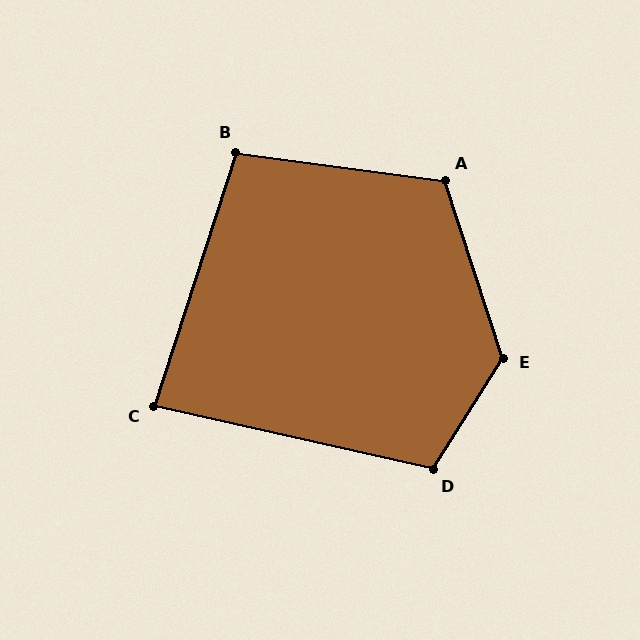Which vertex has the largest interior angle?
E, at approximately 130 degrees.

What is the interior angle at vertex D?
Approximately 110 degrees (obtuse).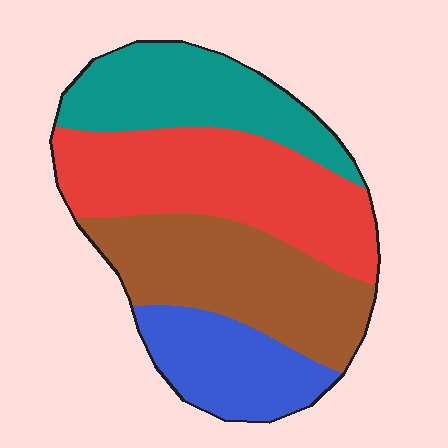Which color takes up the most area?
Red, at roughly 35%.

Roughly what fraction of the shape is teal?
Teal takes up less than a quarter of the shape.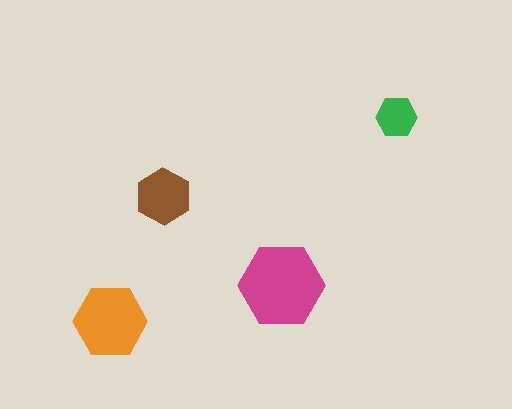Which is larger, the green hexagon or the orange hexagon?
The orange one.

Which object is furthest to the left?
The orange hexagon is leftmost.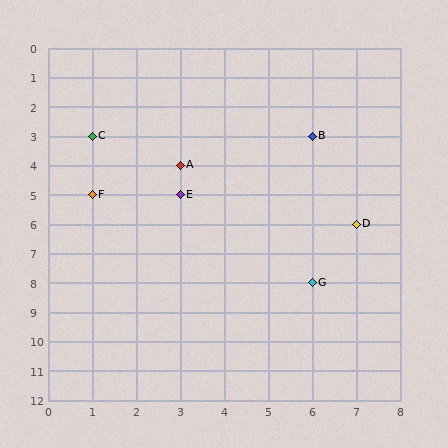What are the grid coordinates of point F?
Point F is at grid coordinates (1, 5).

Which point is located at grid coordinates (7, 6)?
Point D is at (7, 6).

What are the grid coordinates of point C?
Point C is at grid coordinates (1, 3).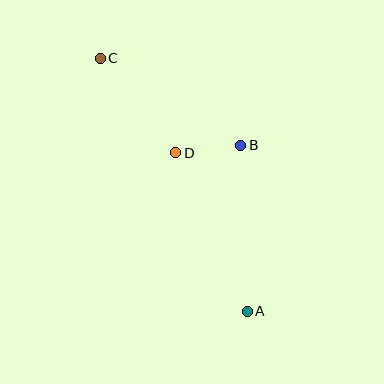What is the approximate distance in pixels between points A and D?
The distance between A and D is approximately 174 pixels.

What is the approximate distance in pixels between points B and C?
The distance between B and C is approximately 165 pixels.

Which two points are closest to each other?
Points B and D are closest to each other.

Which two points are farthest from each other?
Points A and C are farthest from each other.